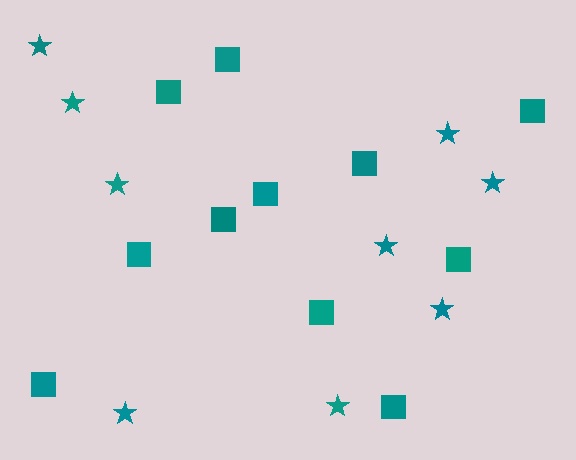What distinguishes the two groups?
There are 2 groups: one group of stars (9) and one group of squares (11).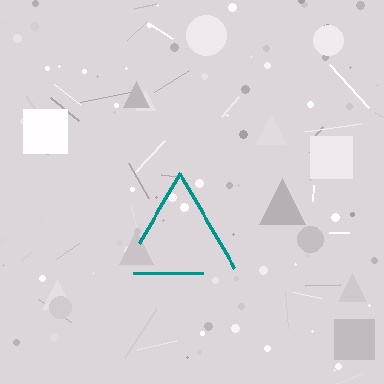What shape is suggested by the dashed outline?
The dashed outline suggests a triangle.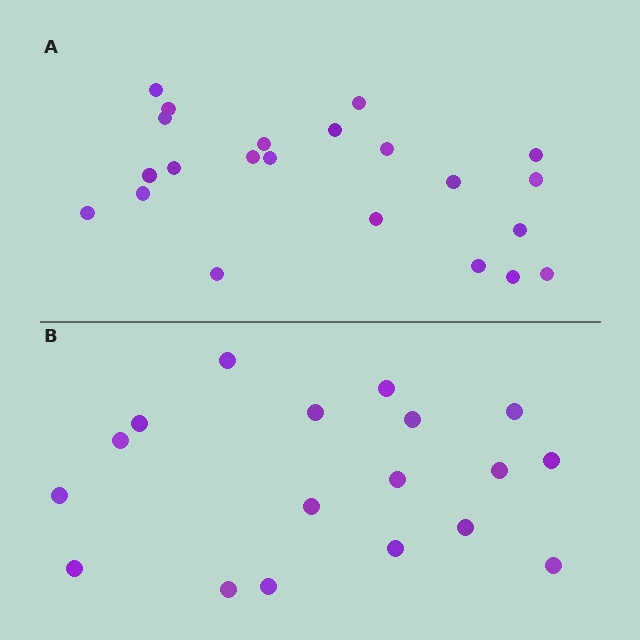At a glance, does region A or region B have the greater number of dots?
Region A (the top region) has more dots.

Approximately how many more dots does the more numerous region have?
Region A has about 4 more dots than region B.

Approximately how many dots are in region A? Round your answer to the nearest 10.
About 20 dots. (The exact count is 22, which rounds to 20.)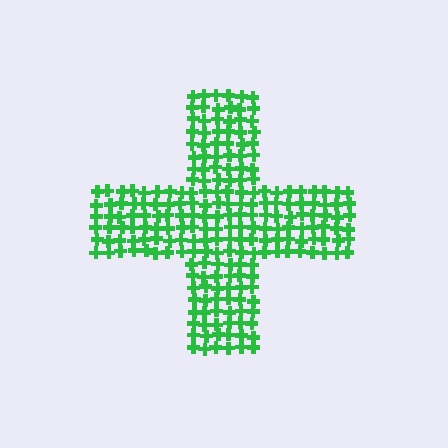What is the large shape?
The large shape is a cross.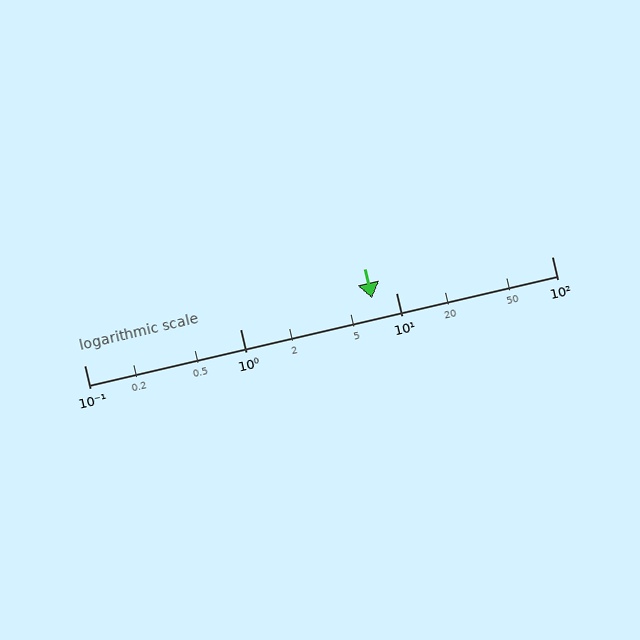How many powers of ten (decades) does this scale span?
The scale spans 3 decades, from 0.1 to 100.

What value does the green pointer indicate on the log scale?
The pointer indicates approximately 7.